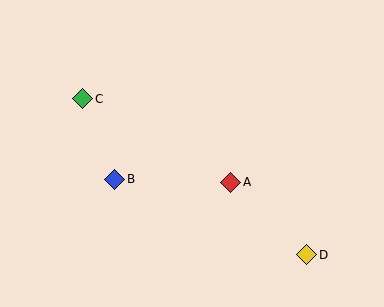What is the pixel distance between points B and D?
The distance between B and D is 206 pixels.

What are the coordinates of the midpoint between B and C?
The midpoint between B and C is at (99, 139).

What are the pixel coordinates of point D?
Point D is at (307, 255).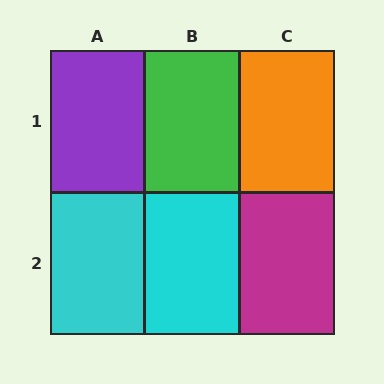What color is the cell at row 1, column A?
Purple.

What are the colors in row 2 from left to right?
Cyan, cyan, magenta.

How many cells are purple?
1 cell is purple.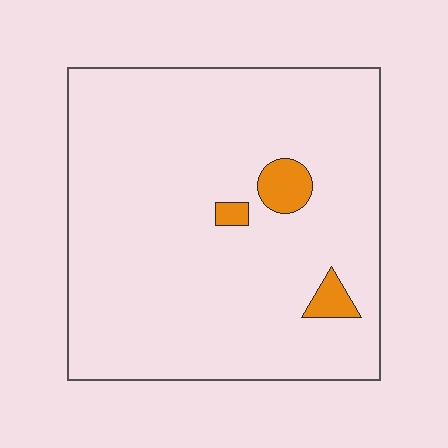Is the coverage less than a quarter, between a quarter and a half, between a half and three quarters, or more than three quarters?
Less than a quarter.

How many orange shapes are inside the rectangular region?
3.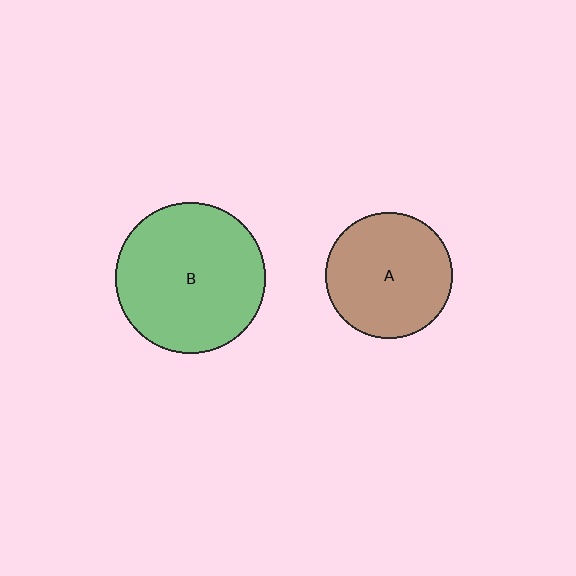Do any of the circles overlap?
No, none of the circles overlap.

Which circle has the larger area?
Circle B (green).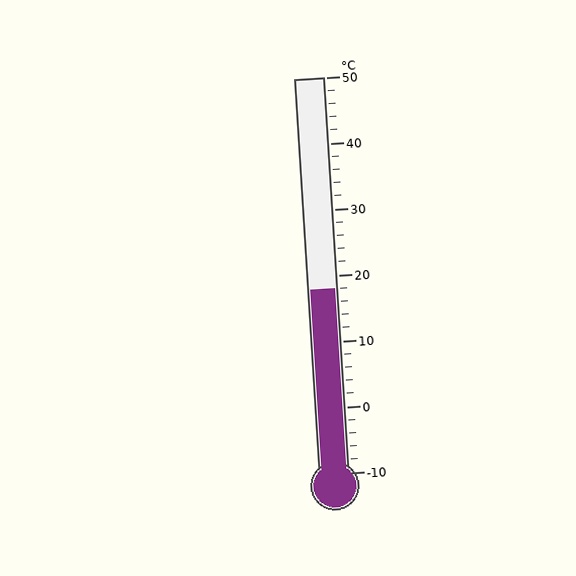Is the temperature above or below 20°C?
The temperature is below 20°C.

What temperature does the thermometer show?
The thermometer shows approximately 18°C.